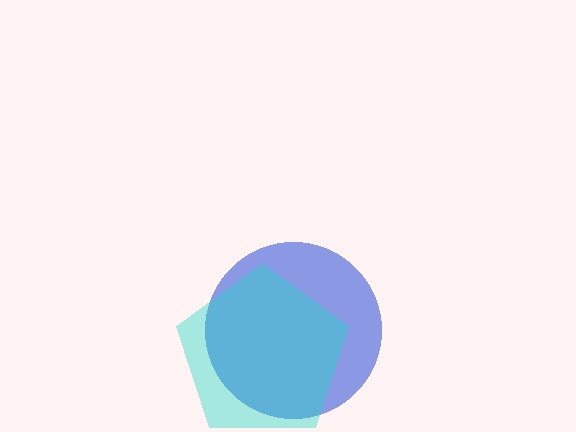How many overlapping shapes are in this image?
There are 2 overlapping shapes in the image.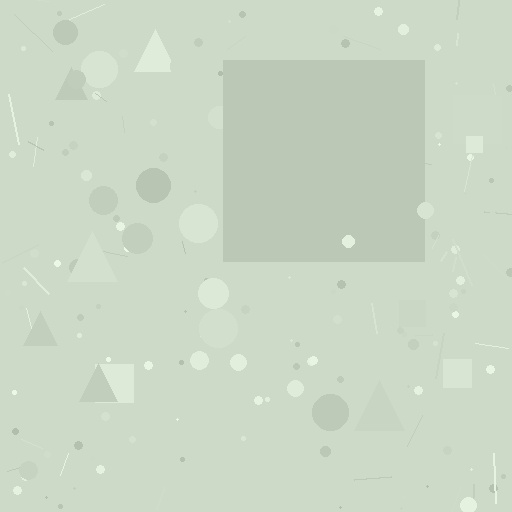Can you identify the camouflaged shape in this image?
The camouflaged shape is a square.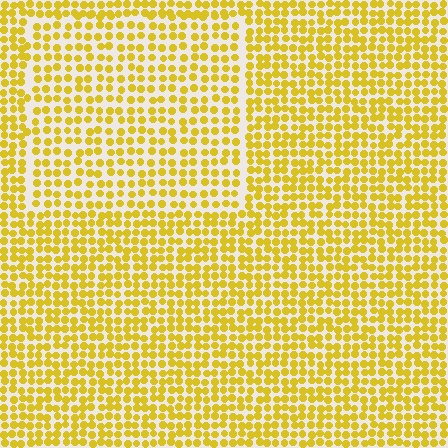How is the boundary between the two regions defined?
The boundary is defined by a change in element density (approximately 1.4x ratio). All elements are the same color, size, and shape.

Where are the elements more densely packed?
The elements are more densely packed outside the rectangle boundary.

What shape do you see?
I see a rectangle.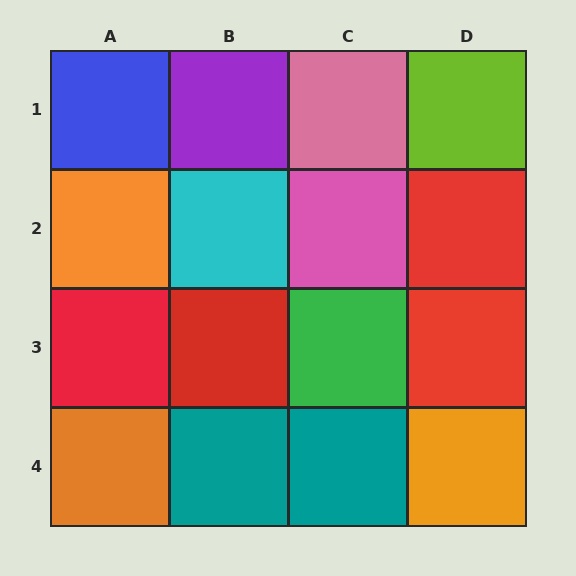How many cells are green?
1 cell is green.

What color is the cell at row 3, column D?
Red.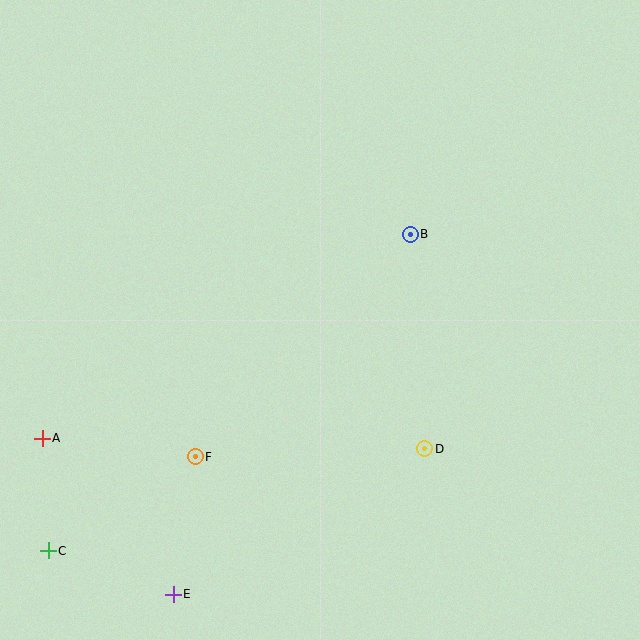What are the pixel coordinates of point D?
Point D is at (425, 449).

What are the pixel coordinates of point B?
Point B is at (410, 234).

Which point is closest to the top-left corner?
Point A is closest to the top-left corner.